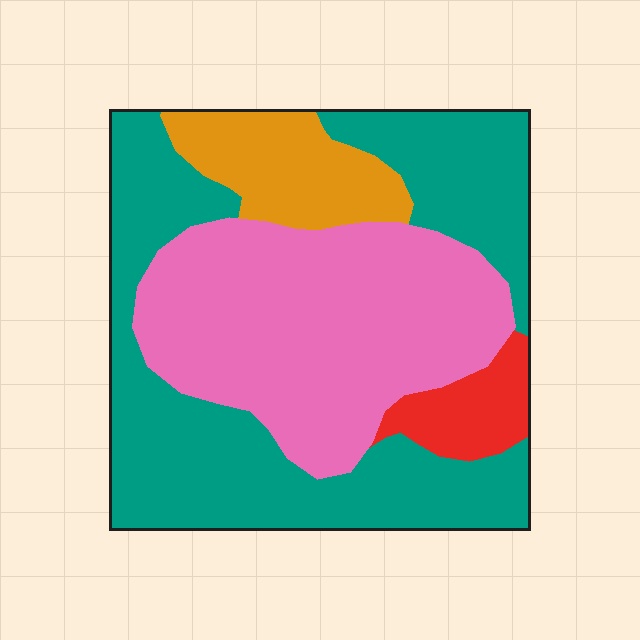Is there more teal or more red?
Teal.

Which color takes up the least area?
Red, at roughly 5%.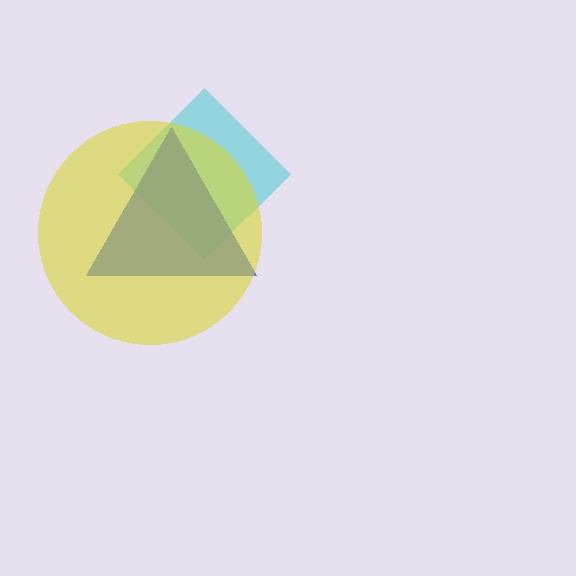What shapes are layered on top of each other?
The layered shapes are: a cyan diamond, a blue triangle, a yellow circle.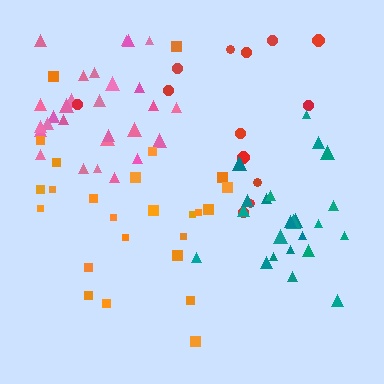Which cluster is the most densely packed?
Teal.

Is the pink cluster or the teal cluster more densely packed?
Teal.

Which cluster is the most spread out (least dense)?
Red.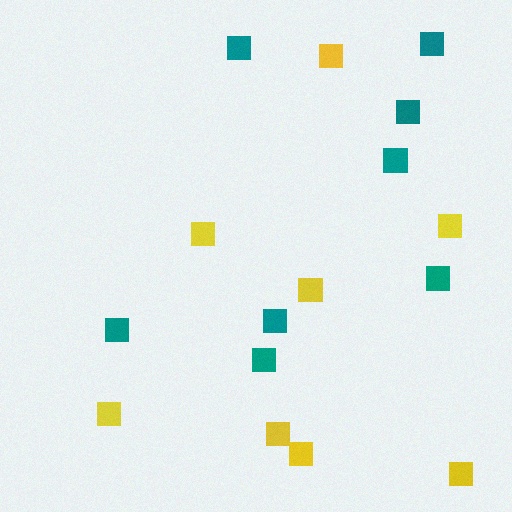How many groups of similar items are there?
There are 2 groups: one group of yellow squares (8) and one group of teal squares (8).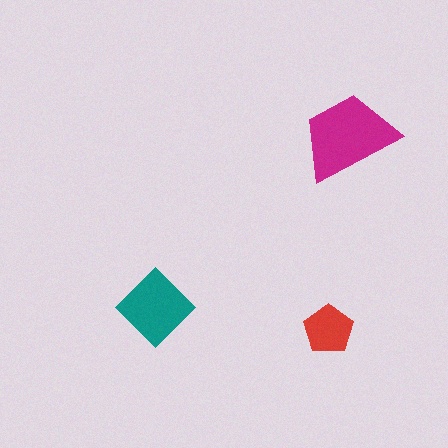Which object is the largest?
The magenta trapezoid.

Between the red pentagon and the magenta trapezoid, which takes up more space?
The magenta trapezoid.